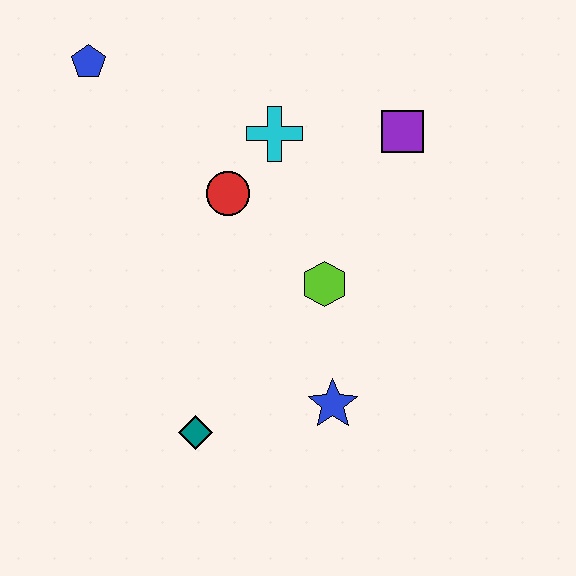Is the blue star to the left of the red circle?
No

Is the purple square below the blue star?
No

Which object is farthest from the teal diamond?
The blue pentagon is farthest from the teal diamond.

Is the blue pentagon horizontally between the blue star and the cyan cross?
No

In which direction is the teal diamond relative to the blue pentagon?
The teal diamond is below the blue pentagon.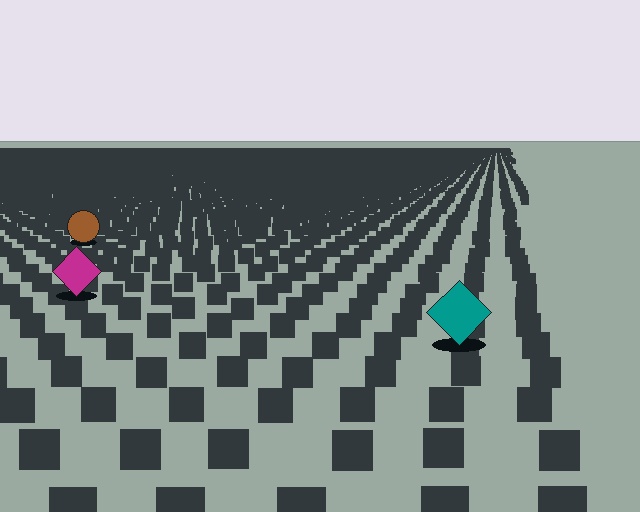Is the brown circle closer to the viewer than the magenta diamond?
No. The magenta diamond is closer — you can tell from the texture gradient: the ground texture is coarser near it.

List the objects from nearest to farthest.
From nearest to farthest: the teal diamond, the magenta diamond, the brown circle.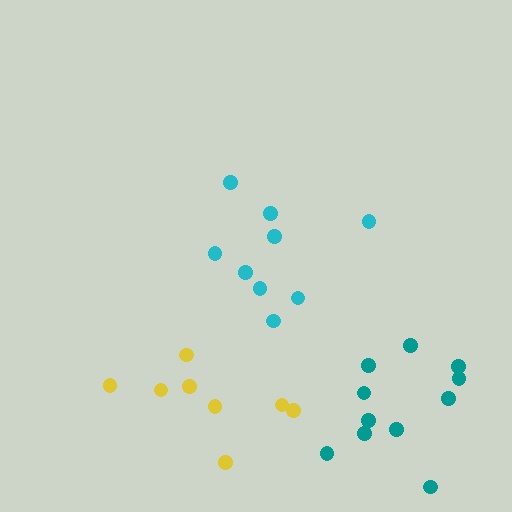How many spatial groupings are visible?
There are 3 spatial groupings.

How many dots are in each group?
Group 1: 8 dots, Group 2: 11 dots, Group 3: 9 dots (28 total).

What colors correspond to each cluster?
The clusters are colored: yellow, teal, cyan.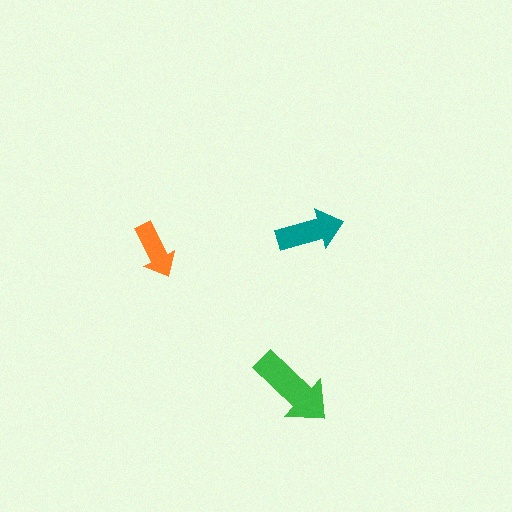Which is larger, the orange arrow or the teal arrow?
The teal one.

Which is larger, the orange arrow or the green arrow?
The green one.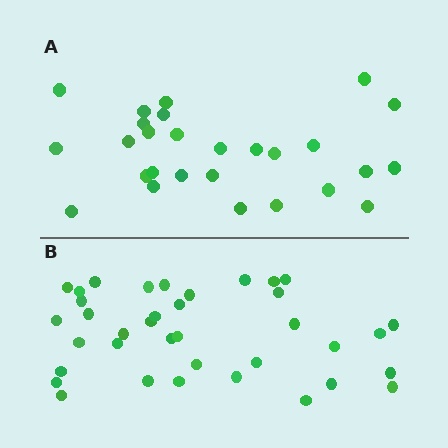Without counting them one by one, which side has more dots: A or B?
Region B (the bottom region) has more dots.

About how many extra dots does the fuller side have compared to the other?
Region B has roughly 10 or so more dots than region A.